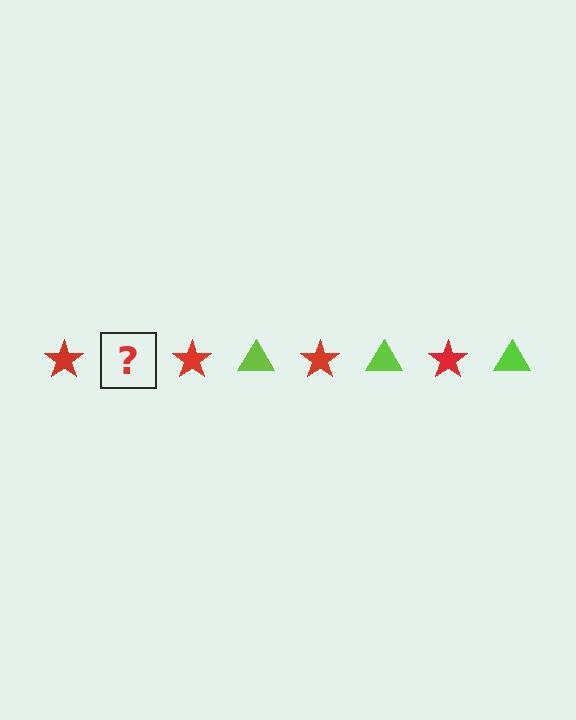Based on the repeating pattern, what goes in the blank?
The blank should be a lime triangle.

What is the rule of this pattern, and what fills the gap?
The rule is that the pattern alternates between red star and lime triangle. The gap should be filled with a lime triangle.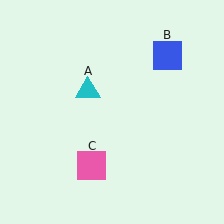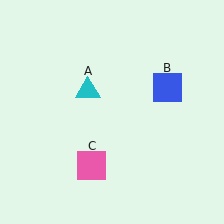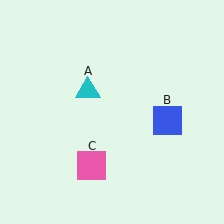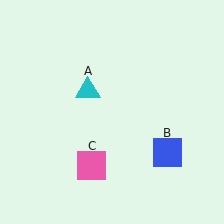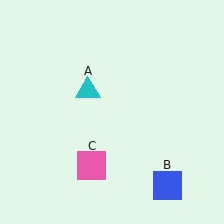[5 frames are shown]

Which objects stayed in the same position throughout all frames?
Cyan triangle (object A) and pink square (object C) remained stationary.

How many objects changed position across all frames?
1 object changed position: blue square (object B).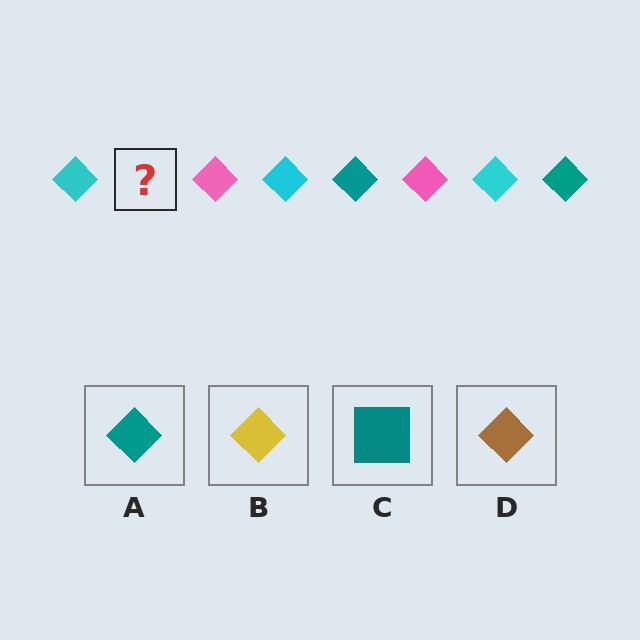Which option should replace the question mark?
Option A.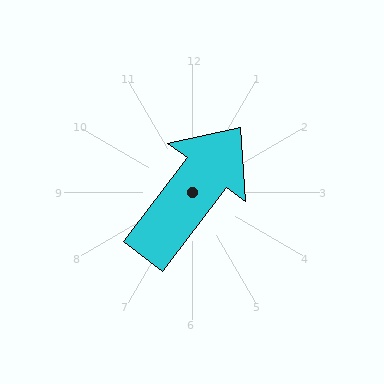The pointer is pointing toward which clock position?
Roughly 1 o'clock.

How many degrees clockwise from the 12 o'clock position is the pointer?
Approximately 37 degrees.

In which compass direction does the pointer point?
Northeast.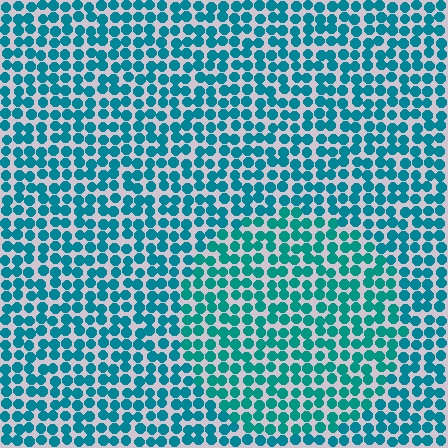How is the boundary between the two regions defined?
The boundary is defined purely by a slight shift in hue (about 14 degrees). Spacing, size, and orientation are identical on both sides.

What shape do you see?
I see a circle.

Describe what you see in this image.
The image is filled with small teal elements in a uniform arrangement. A circle-shaped region is visible where the elements are tinted to a slightly different hue, forming a subtle color boundary.